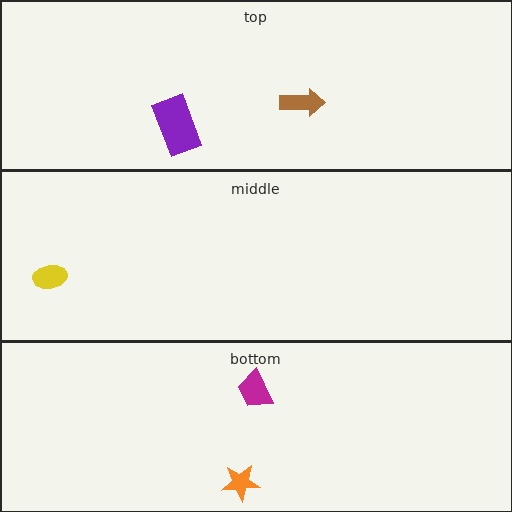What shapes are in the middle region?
The yellow ellipse.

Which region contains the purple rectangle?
The top region.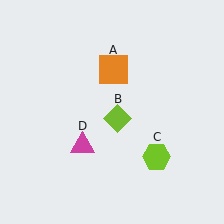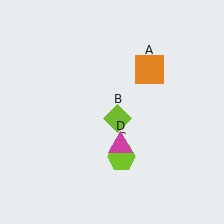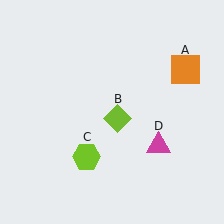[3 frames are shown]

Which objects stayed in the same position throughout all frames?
Lime diamond (object B) remained stationary.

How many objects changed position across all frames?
3 objects changed position: orange square (object A), lime hexagon (object C), magenta triangle (object D).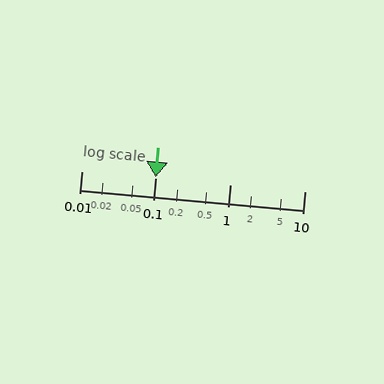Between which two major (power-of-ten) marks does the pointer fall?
The pointer is between 0.1 and 1.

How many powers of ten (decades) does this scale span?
The scale spans 3 decades, from 0.01 to 10.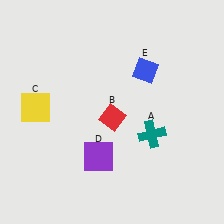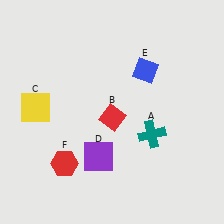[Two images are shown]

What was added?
A red hexagon (F) was added in Image 2.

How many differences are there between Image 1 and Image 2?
There is 1 difference between the two images.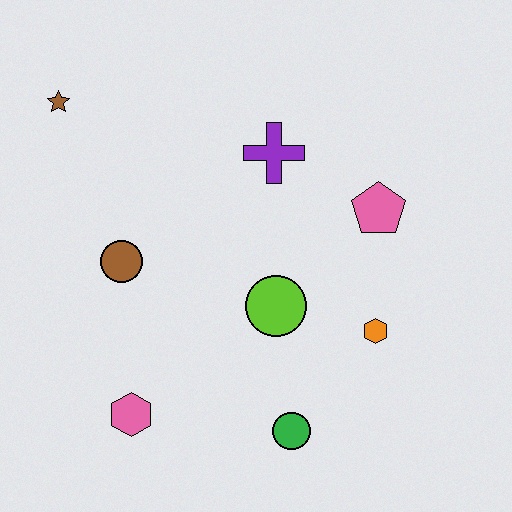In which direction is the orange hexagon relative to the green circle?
The orange hexagon is above the green circle.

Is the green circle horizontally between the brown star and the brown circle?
No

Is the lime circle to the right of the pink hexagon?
Yes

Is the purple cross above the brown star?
No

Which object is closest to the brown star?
The brown circle is closest to the brown star.